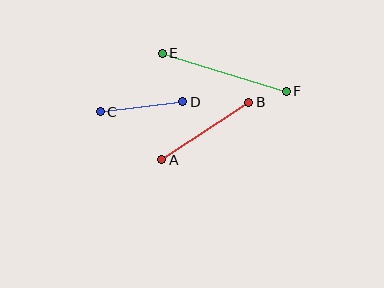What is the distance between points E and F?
The distance is approximately 130 pixels.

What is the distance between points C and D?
The distance is approximately 83 pixels.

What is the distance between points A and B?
The distance is approximately 105 pixels.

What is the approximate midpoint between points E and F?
The midpoint is at approximately (224, 72) pixels.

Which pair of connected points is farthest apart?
Points E and F are farthest apart.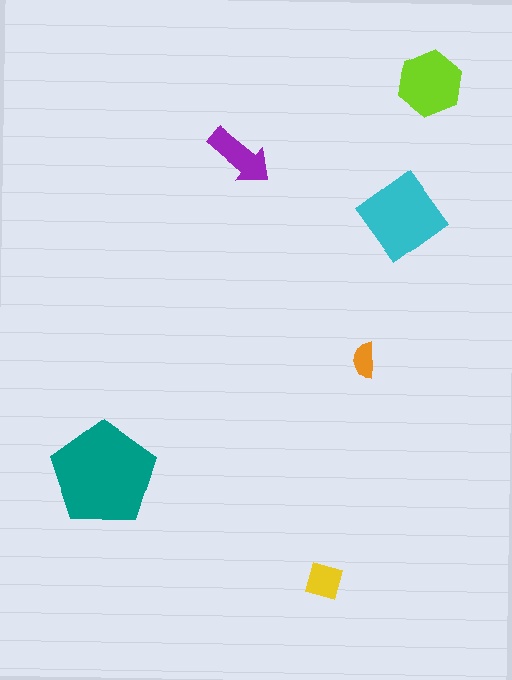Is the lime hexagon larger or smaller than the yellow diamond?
Larger.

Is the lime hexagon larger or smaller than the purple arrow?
Larger.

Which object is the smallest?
The orange semicircle.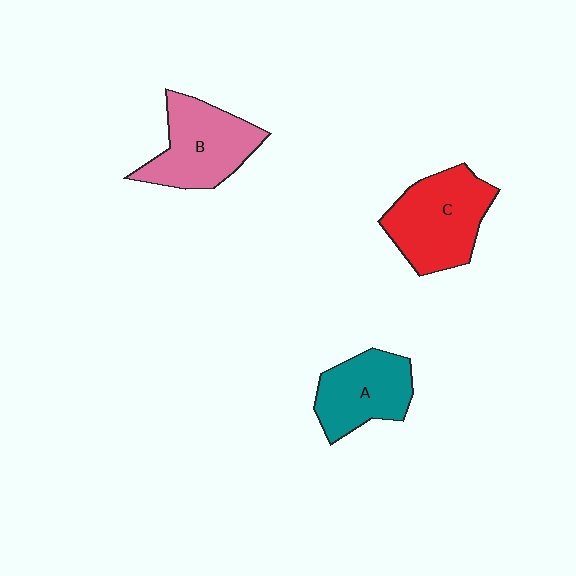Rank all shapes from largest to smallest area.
From largest to smallest: C (red), B (pink), A (teal).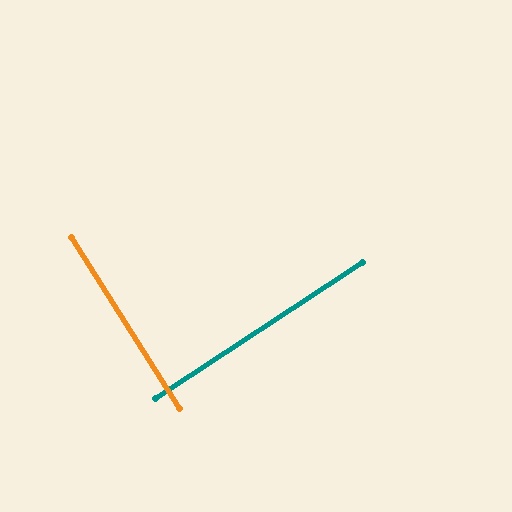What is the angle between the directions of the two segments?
Approximately 89 degrees.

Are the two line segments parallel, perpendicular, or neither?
Perpendicular — they meet at approximately 89°.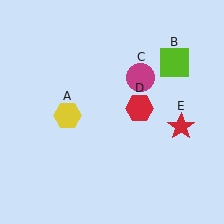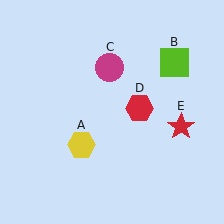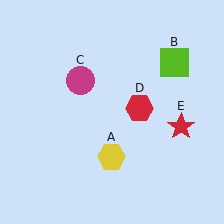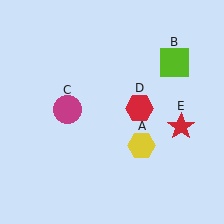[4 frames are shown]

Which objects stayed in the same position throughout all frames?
Lime square (object B) and red hexagon (object D) and red star (object E) remained stationary.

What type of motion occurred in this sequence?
The yellow hexagon (object A), magenta circle (object C) rotated counterclockwise around the center of the scene.